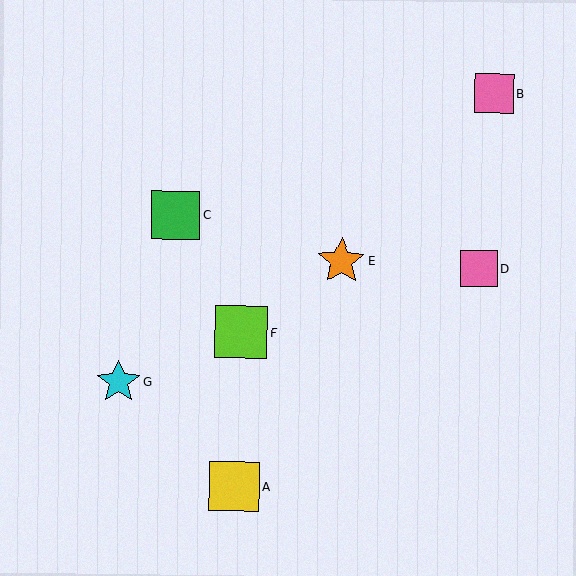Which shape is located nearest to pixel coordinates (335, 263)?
The orange star (labeled E) at (341, 261) is nearest to that location.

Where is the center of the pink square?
The center of the pink square is at (494, 94).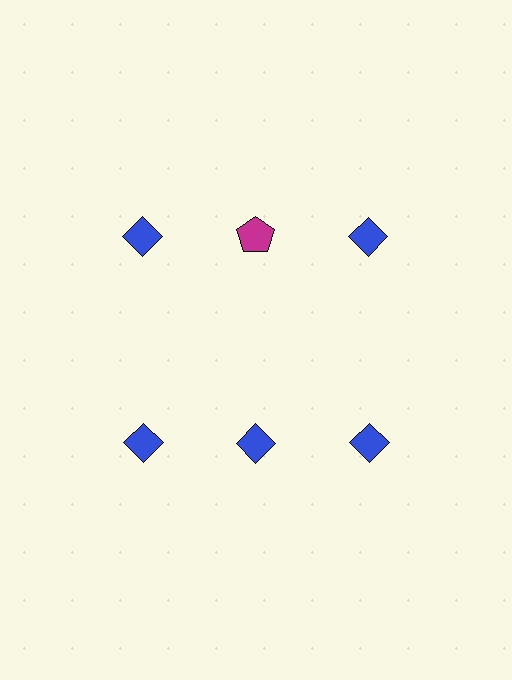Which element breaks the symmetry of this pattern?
The magenta pentagon in the top row, second from left column breaks the symmetry. All other shapes are blue diamonds.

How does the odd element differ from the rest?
It differs in both color (magenta instead of blue) and shape (pentagon instead of diamond).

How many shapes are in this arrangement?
There are 6 shapes arranged in a grid pattern.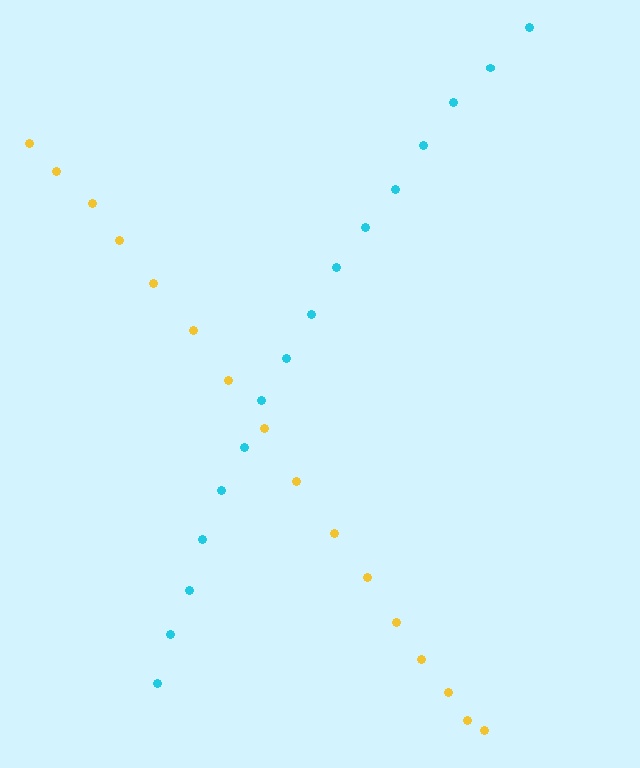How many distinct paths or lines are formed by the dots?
There are 2 distinct paths.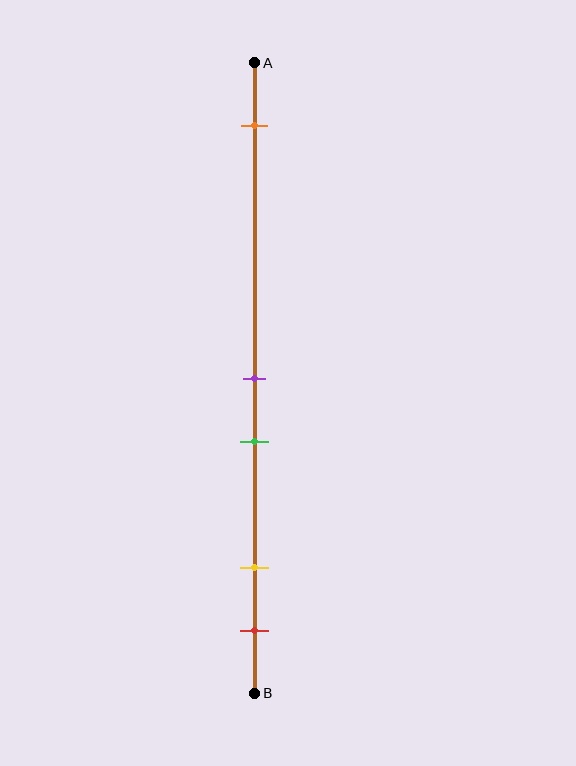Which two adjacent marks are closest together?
The purple and green marks are the closest adjacent pair.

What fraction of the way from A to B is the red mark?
The red mark is approximately 90% (0.9) of the way from A to B.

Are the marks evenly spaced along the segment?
No, the marks are not evenly spaced.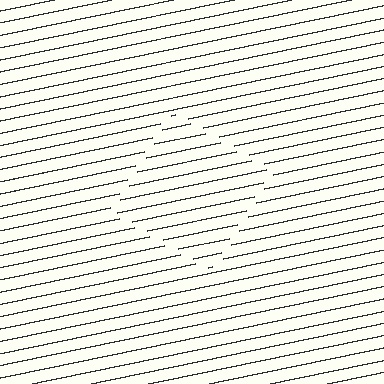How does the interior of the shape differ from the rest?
The interior of the shape contains the same grating, shifted by half a period — the contour is defined by the phase discontinuity where line-ends from the inner and outer gratings abut.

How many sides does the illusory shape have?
4 sides — the line-ends trace a square.